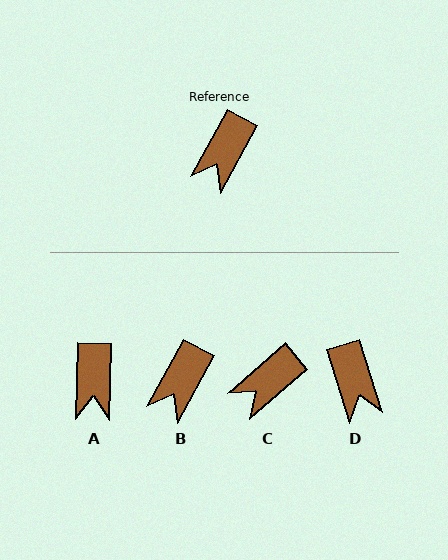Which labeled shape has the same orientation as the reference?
B.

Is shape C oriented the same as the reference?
No, it is off by about 21 degrees.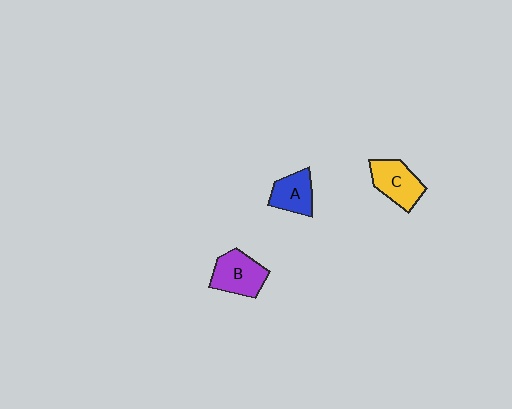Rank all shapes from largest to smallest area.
From largest to smallest: B (purple), C (yellow), A (blue).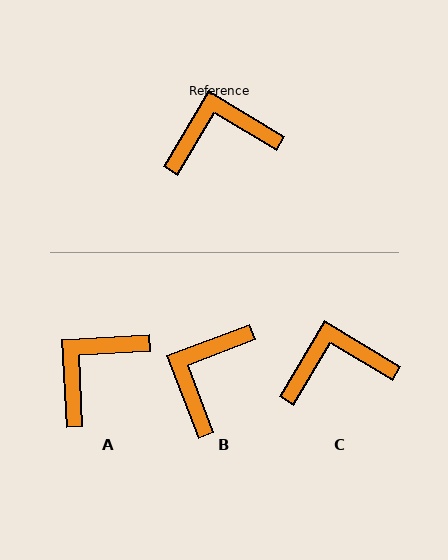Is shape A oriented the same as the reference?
No, it is off by about 34 degrees.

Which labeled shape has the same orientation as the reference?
C.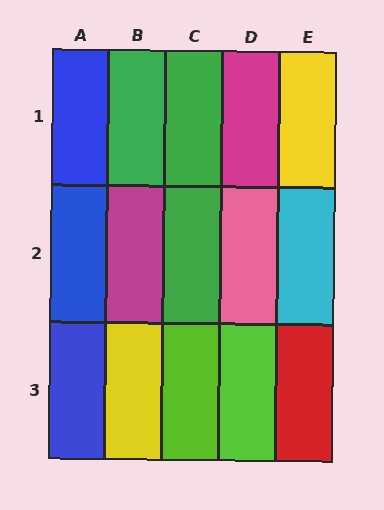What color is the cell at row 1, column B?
Green.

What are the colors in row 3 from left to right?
Blue, yellow, lime, lime, red.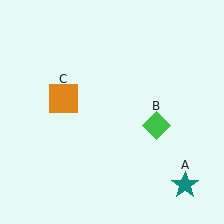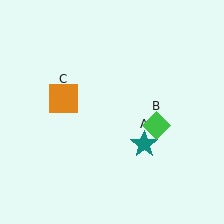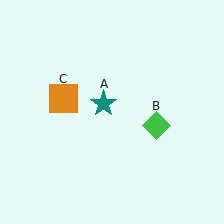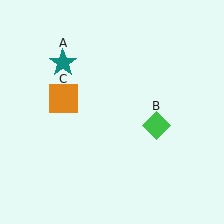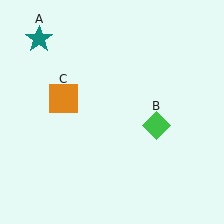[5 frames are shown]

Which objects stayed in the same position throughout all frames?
Green diamond (object B) and orange square (object C) remained stationary.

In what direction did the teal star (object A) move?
The teal star (object A) moved up and to the left.